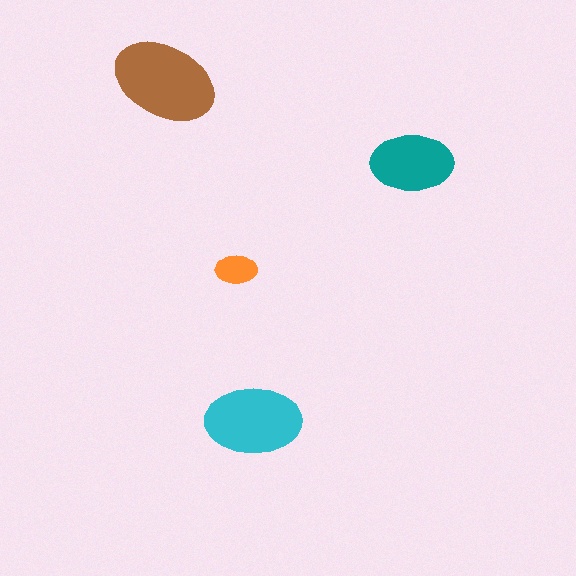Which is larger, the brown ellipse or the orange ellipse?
The brown one.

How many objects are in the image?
There are 4 objects in the image.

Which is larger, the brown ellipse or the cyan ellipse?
The brown one.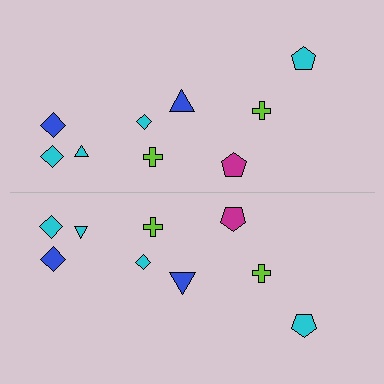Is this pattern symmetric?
Yes, this pattern has bilateral (reflection) symmetry.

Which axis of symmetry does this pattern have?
The pattern has a horizontal axis of symmetry running through the center of the image.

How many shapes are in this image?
There are 18 shapes in this image.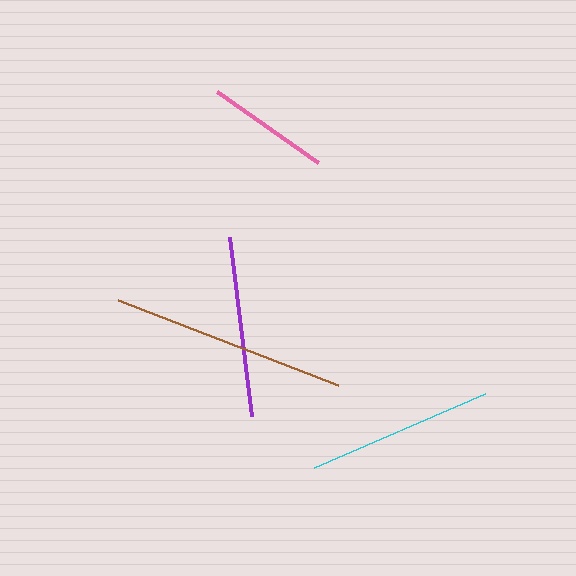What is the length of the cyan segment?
The cyan segment is approximately 186 pixels long.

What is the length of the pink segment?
The pink segment is approximately 123 pixels long.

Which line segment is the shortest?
The pink line is the shortest at approximately 123 pixels.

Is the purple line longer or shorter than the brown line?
The brown line is longer than the purple line.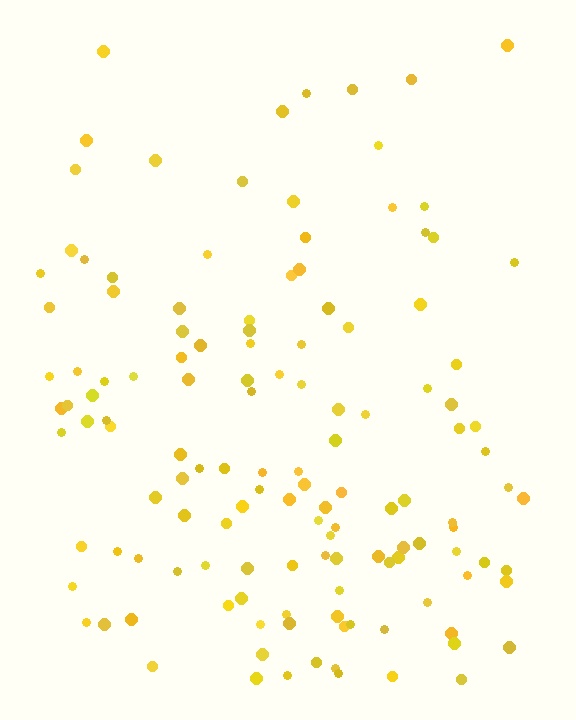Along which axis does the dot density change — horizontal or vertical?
Vertical.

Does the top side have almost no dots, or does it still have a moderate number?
Still a moderate number, just noticeably fewer than the bottom.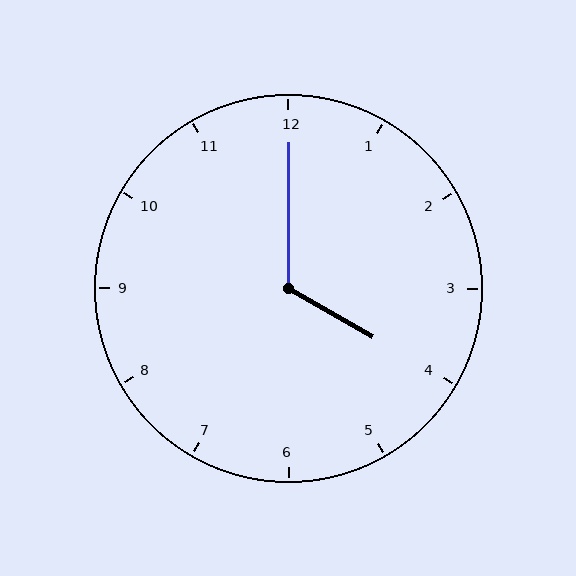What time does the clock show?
4:00.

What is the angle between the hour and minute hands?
Approximately 120 degrees.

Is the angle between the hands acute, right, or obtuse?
It is obtuse.